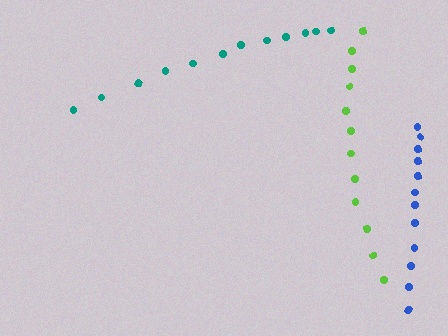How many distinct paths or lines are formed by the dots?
There are 3 distinct paths.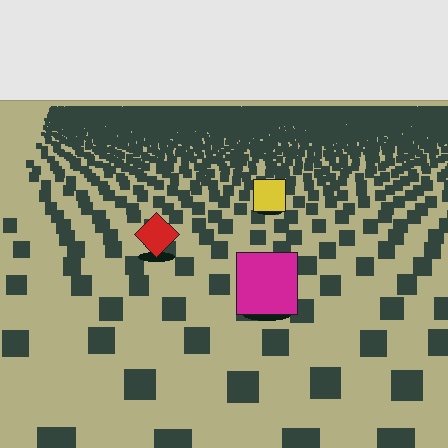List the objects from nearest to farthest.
From nearest to farthest: the magenta square, the red diamond, the yellow square.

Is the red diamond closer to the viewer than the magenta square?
No. The magenta square is closer — you can tell from the texture gradient: the ground texture is coarser near it.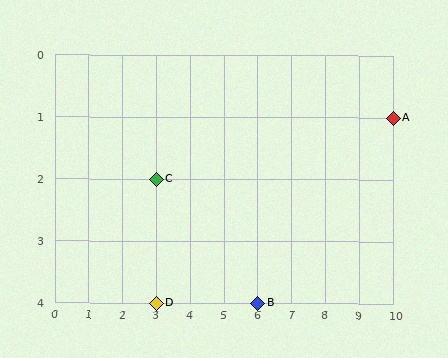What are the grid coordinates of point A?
Point A is at grid coordinates (10, 1).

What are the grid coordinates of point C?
Point C is at grid coordinates (3, 2).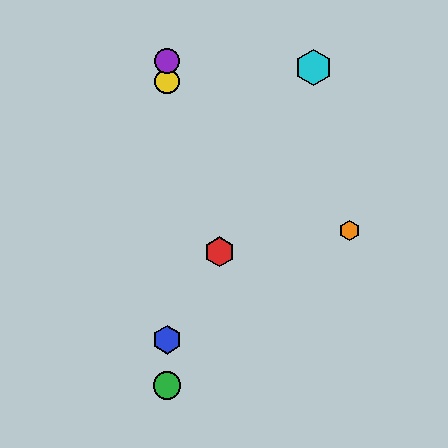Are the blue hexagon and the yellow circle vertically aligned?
Yes, both are at x≈167.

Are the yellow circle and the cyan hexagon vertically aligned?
No, the yellow circle is at x≈167 and the cyan hexagon is at x≈313.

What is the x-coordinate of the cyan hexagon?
The cyan hexagon is at x≈313.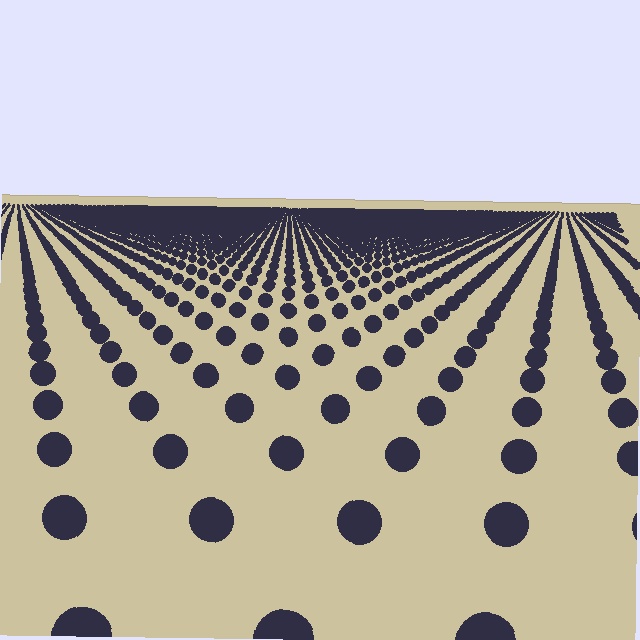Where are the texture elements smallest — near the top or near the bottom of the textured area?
Near the top.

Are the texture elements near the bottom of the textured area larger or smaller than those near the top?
Larger. Near the bottom, elements are closer to the viewer and appear at a bigger on-screen size.